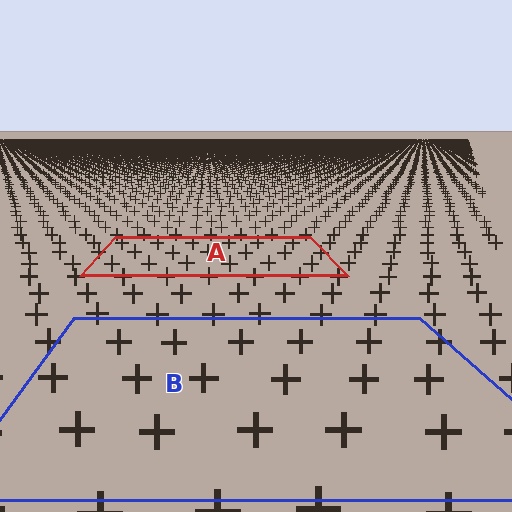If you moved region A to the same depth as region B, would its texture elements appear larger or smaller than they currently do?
They would appear larger. At a closer depth, the same texture elements are projected at a bigger on-screen size.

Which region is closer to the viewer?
Region B is closer. The texture elements there are larger and more spread out.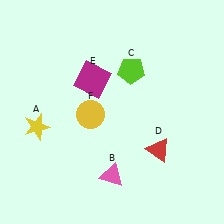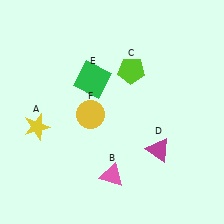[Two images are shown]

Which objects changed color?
D changed from red to magenta. E changed from magenta to green.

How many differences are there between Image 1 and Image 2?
There are 2 differences between the two images.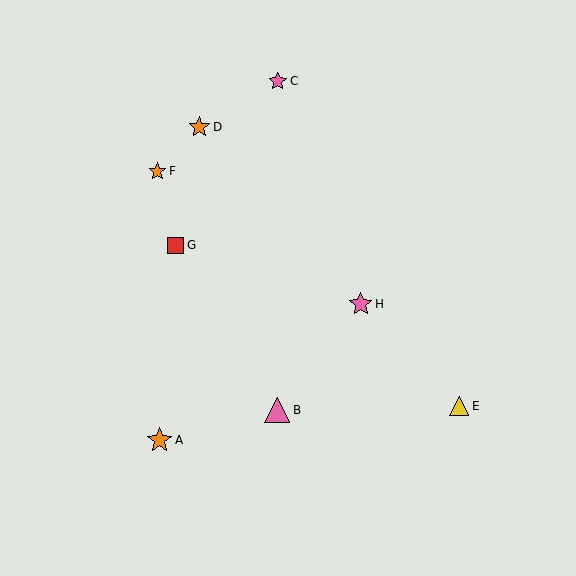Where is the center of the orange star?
The center of the orange star is at (157, 171).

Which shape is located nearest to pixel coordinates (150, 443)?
The orange star (labeled A) at (160, 440) is nearest to that location.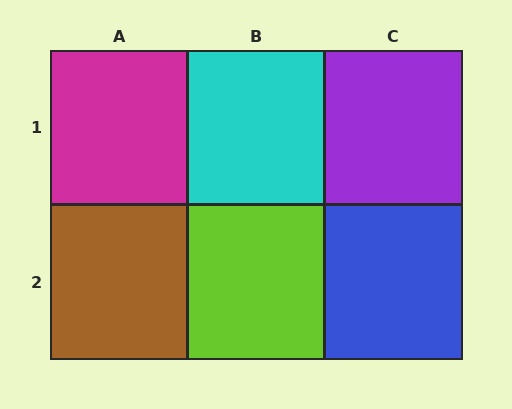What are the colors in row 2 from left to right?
Brown, lime, blue.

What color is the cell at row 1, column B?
Cyan.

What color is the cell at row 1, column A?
Magenta.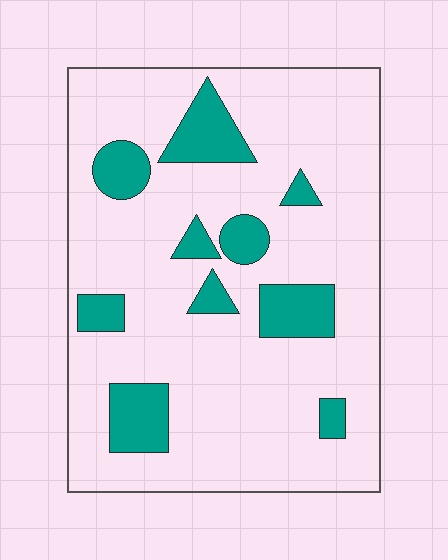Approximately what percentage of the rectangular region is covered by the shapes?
Approximately 20%.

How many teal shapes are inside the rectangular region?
10.